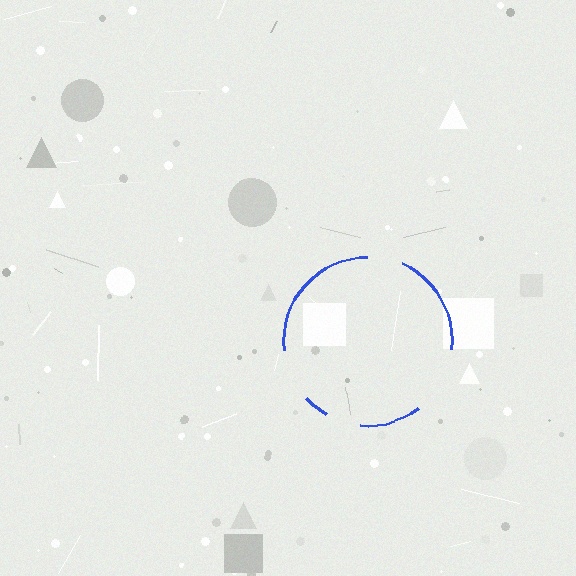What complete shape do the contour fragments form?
The contour fragments form a circle.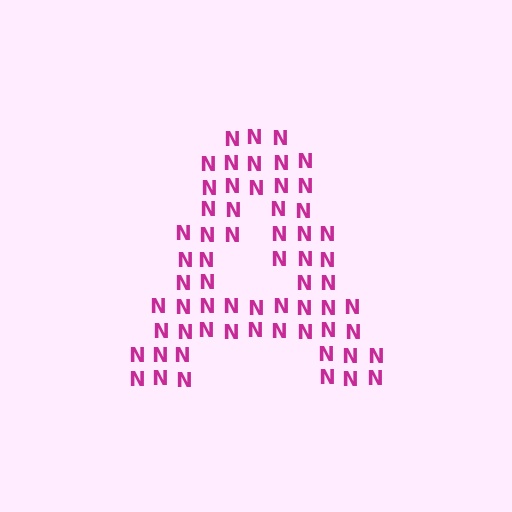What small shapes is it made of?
It is made of small letter N's.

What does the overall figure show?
The overall figure shows the letter A.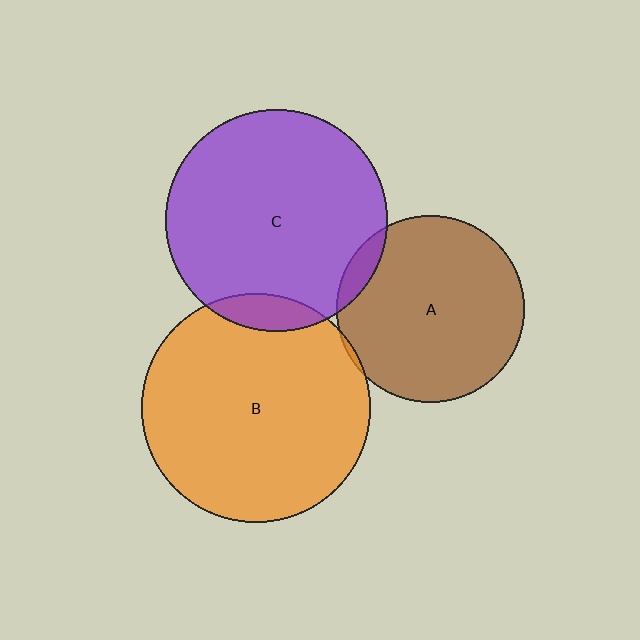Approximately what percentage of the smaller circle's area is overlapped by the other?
Approximately 5%.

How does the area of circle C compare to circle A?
Approximately 1.4 times.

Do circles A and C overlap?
Yes.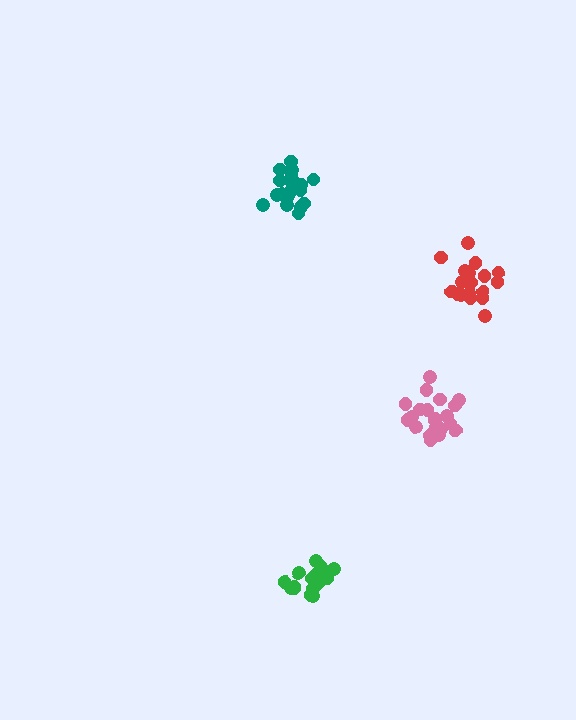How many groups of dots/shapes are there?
There are 4 groups.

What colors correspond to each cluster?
The clusters are colored: pink, red, teal, green.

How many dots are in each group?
Group 1: 21 dots, Group 2: 19 dots, Group 3: 21 dots, Group 4: 17 dots (78 total).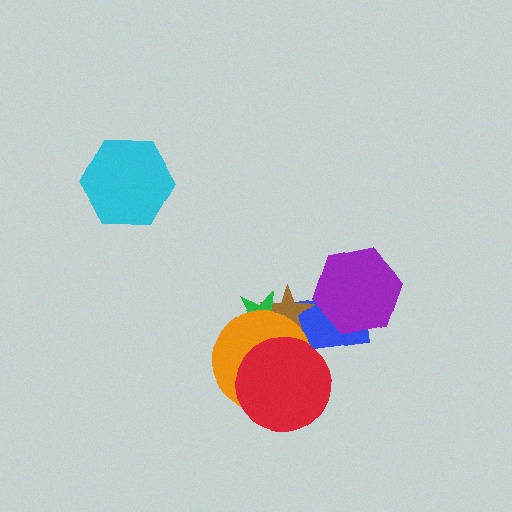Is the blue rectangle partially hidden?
Yes, it is partially covered by another shape.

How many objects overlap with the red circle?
2 objects overlap with the red circle.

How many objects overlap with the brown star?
3 objects overlap with the brown star.